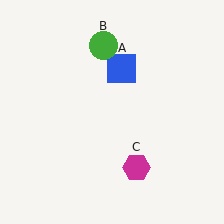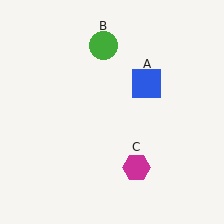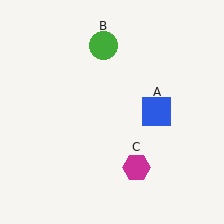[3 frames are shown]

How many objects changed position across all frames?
1 object changed position: blue square (object A).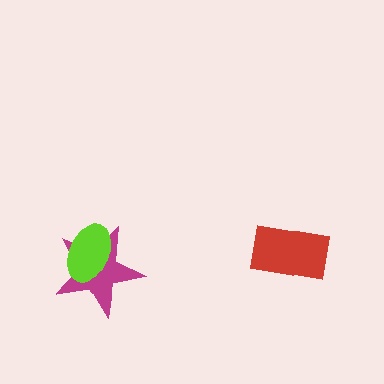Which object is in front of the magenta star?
The lime ellipse is in front of the magenta star.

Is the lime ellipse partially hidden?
No, no other shape covers it.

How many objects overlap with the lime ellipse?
1 object overlaps with the lime ellipse.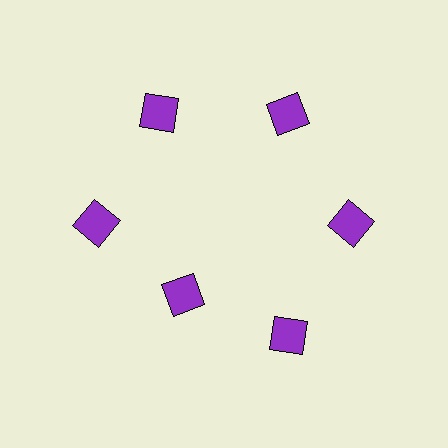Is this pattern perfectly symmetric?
No. The 6 purple diamonds are arranged in a ring, but one element near the 7 o'clock position is pulled inward toward the center, breaking the 6-fold rotational symmetry.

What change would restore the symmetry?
The symmetry would be restored by moving it outward, back onto the ring so that all 6 diamonds sit at equal angles and equal distance from the center.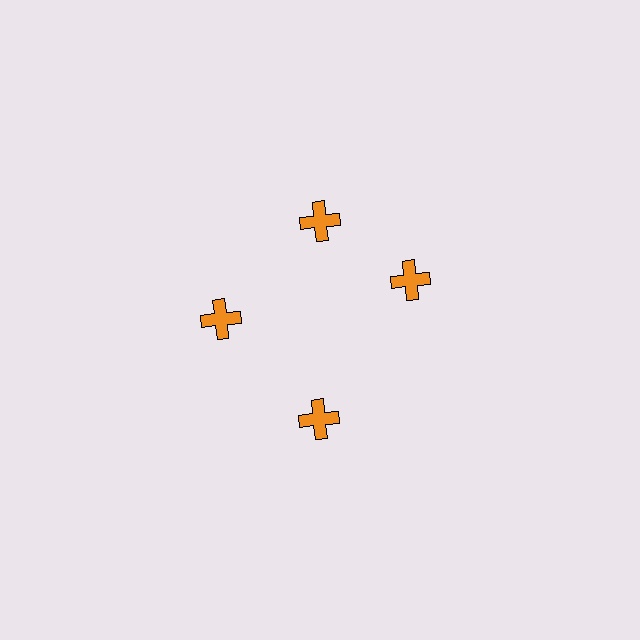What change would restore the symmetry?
The symmetry would be restored by rotating it back into even spacing with its neighbors so that all 4 crosses sit at equal angles and equal distance from the center.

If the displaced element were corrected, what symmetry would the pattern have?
It would have 4-fold rotational symmetry — the pattern would map onto itself every 90 degrees.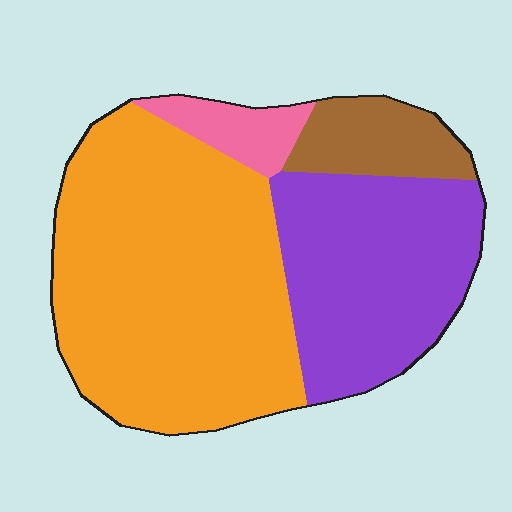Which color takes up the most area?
Orange, at roughly 55%.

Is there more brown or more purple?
Purple.